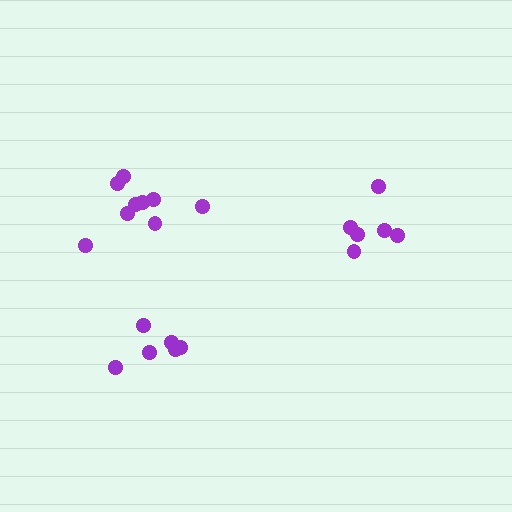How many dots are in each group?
Group 1: 6 dots, Group 2: 6 dots, Group 3: 9 dots (21 total).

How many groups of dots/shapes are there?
There are 3 groups.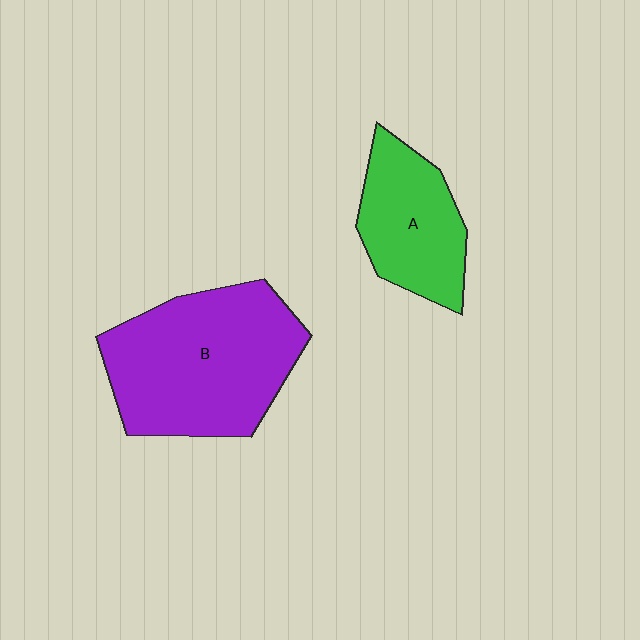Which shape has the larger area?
Shape B (purple).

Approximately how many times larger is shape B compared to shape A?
Approximately 1.8 times.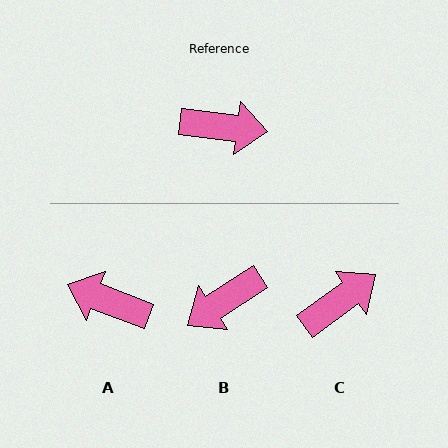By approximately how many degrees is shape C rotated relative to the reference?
Approximately 43 degrees counter-clockwise.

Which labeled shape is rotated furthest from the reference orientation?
A, about 166 degrees away.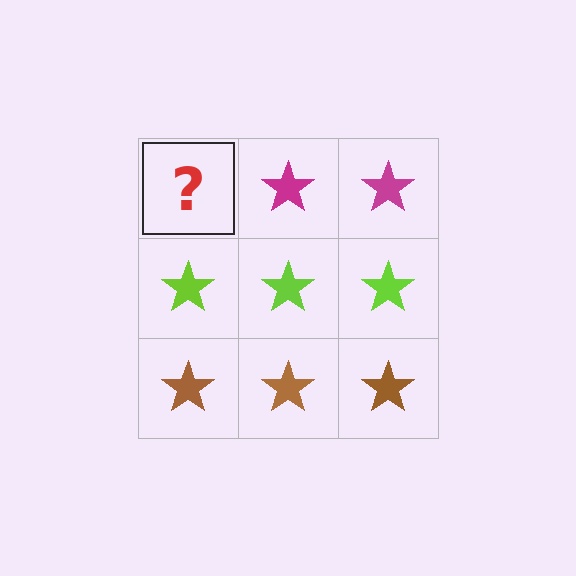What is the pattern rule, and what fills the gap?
The rule is that each row has a consistent color. The gap should be filled with a magenta star.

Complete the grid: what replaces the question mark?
The question mark should be replaced with a magenta star.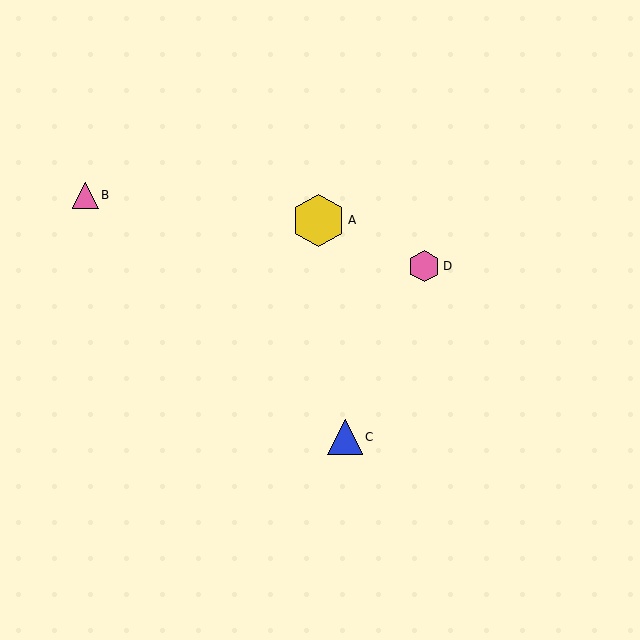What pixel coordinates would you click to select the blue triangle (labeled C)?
Click at (345, 437) to select the blue triangle C.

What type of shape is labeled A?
Shape A is a yellow hexagon.